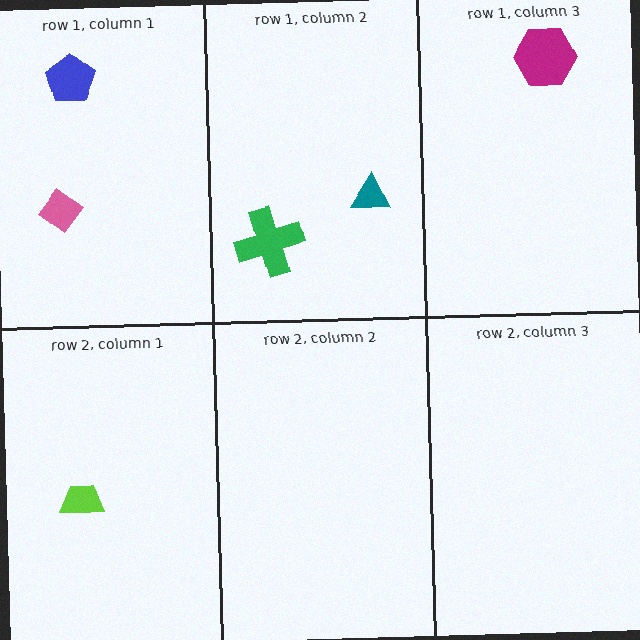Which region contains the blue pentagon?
The row 1, column 1 region.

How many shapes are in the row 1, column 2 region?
2.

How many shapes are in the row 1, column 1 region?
2.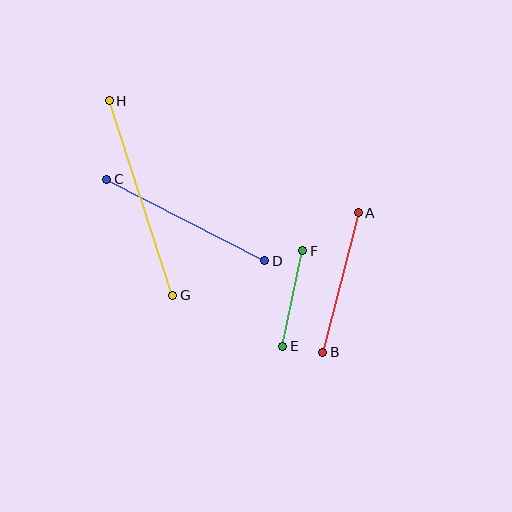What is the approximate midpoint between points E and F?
The midpoint is at approximately (293, 299) pixels.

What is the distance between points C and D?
The distance is approximately 178 pixels.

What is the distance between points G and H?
The distance is approximately 205 pixels.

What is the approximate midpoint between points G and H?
The midpoint is at approximately (141, 198) pixels.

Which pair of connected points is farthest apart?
Points G and H are farthest apart.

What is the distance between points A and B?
The distance is approximately 144 pixels.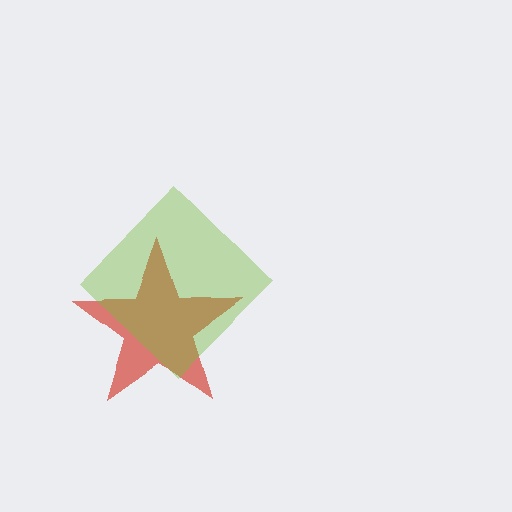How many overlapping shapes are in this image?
There are 2 overlapping shapes in the image.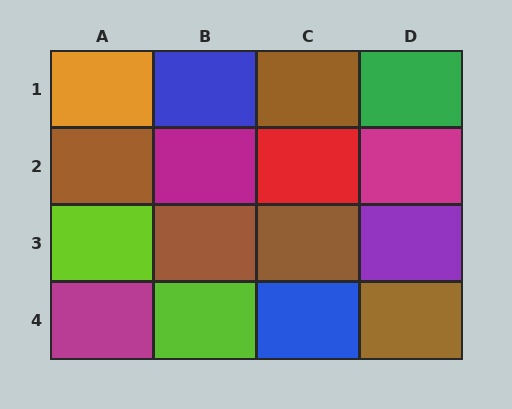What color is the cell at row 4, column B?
Lime.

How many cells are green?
1 cell is green.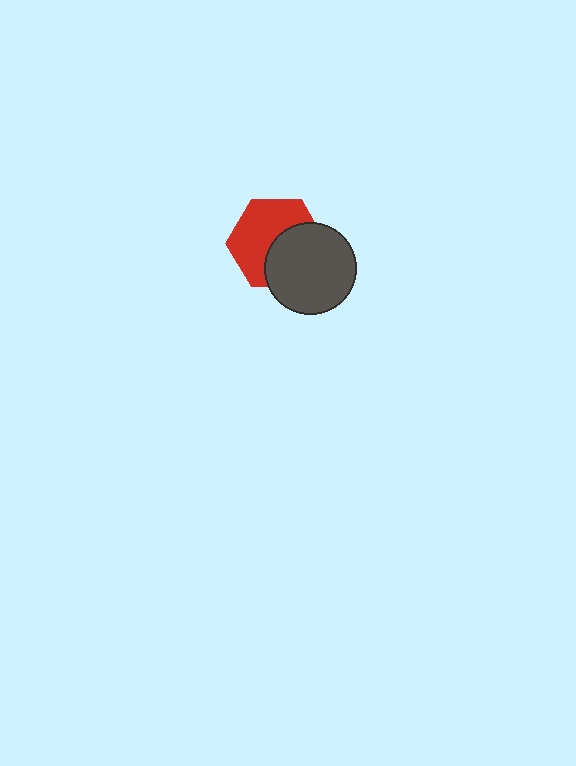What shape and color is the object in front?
The object in front is a dark gray circle.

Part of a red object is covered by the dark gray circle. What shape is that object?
It is a hexagon.